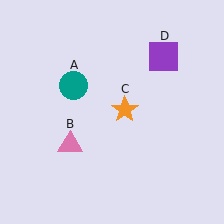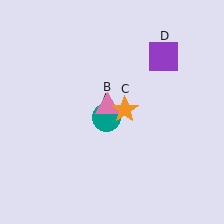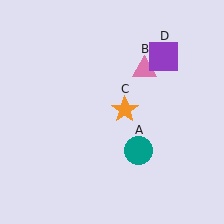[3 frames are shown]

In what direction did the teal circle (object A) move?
The teal circle (object A) moved down and to the right.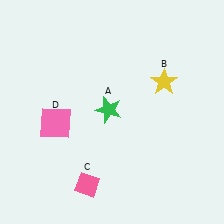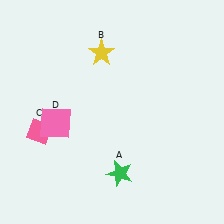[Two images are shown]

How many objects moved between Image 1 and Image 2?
3 objects moved between the two images.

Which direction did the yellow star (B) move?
The yellow star (B) moved left.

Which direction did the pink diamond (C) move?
The pink diamond (C) moved up.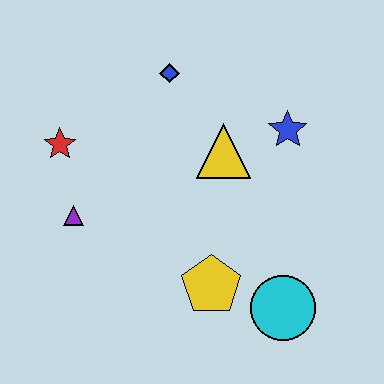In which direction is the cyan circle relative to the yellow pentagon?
The cyan circle is to the right of the yellow pentagon.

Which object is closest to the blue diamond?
The yellow triangle is closest to the blue diamond.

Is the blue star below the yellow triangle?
No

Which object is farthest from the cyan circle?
The red star is farthest from the cyan circle.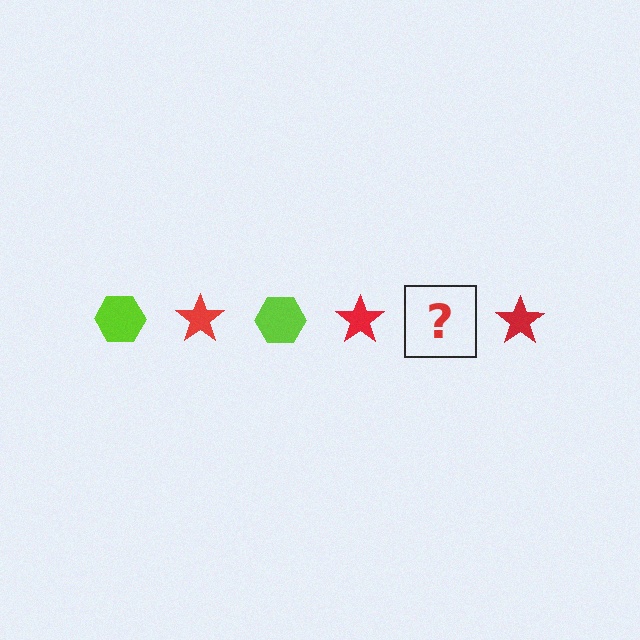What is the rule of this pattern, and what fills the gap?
The rule is that the pattern alternates between lime hexagon and red star. The gap should be filled with a lime hexagon.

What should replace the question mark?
The question mark should be replaced with a lime hexagon.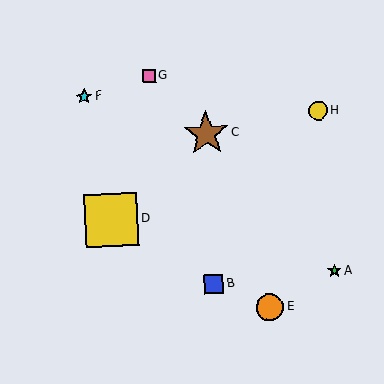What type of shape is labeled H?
Shape H is a yellow circle.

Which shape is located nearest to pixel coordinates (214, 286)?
The blue square (labeled B) at (214, 284) is nearest to that location.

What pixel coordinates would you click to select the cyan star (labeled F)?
Click at (84, 97) to select the cyan star F.